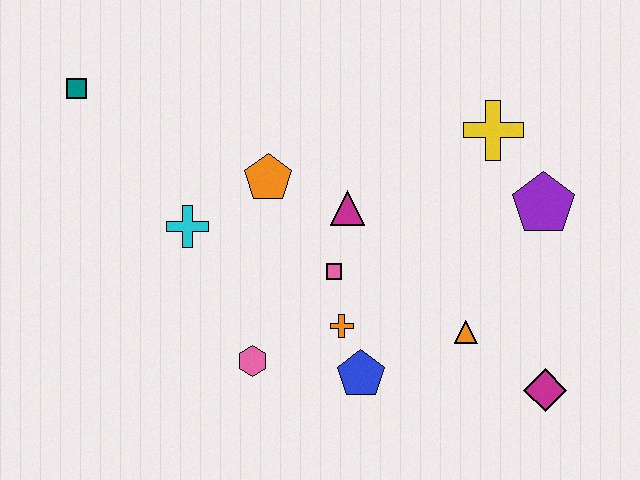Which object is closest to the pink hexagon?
The orange cross is closest to the pink hexagon.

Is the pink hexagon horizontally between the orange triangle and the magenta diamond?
No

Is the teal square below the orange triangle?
No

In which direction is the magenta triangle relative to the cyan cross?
The magenta triangle is to the right of the cyan cross.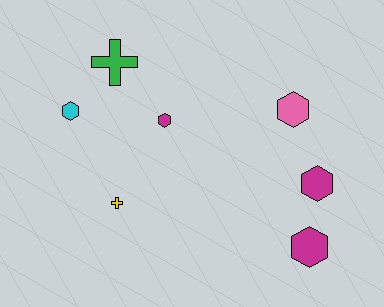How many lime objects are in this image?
There are no lime objects.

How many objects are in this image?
There are 7 objects.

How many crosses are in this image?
There are 2 crosses.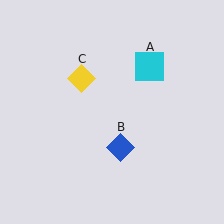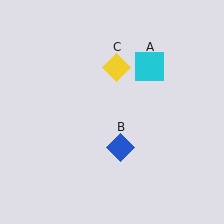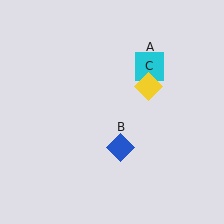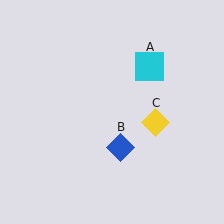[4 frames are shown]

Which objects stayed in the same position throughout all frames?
Cyan square (object A) and blue diamond (object B) remained stationary.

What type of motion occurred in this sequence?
The yellow diamond (object C) rotated clockwise around the center of the scene.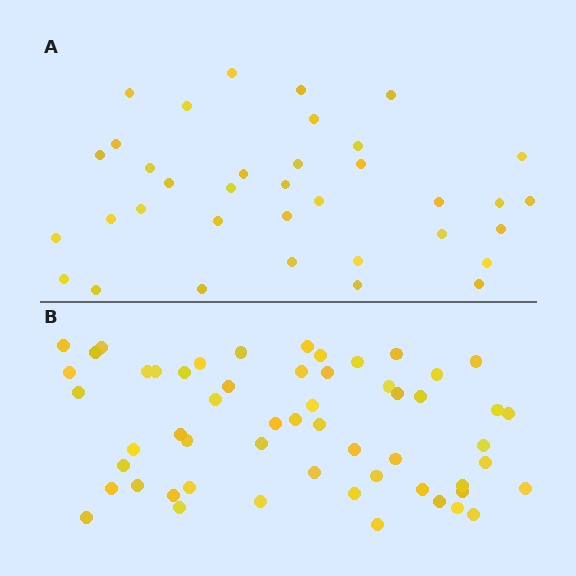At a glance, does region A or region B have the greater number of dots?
Region B (the bottom region) has more dots.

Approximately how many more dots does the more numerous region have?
Region B has approximately 20 more dots than region A.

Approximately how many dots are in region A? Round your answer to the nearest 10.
About 40 dots. (The exact count is 36, which rounds to 40.)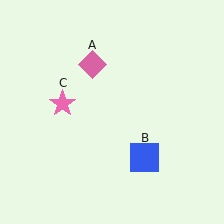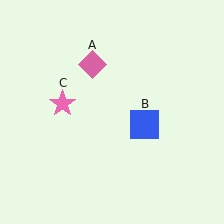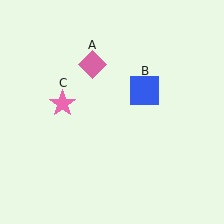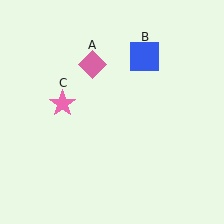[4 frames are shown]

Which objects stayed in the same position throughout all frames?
Pink diamond (object A) and pink star (object C) remained stationary.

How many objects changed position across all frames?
1 object changed position: blue square (object B).